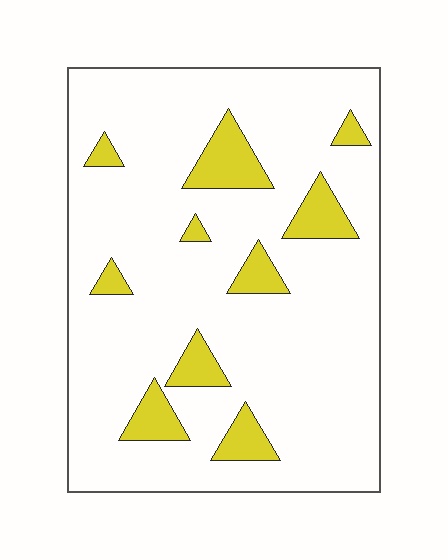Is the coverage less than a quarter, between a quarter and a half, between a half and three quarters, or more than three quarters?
Less than a quarter.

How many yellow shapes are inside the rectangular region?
10.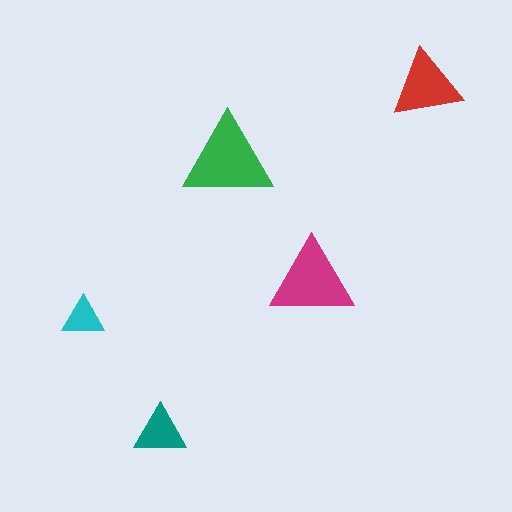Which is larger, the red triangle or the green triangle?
The green one.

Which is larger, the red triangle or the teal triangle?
The red one.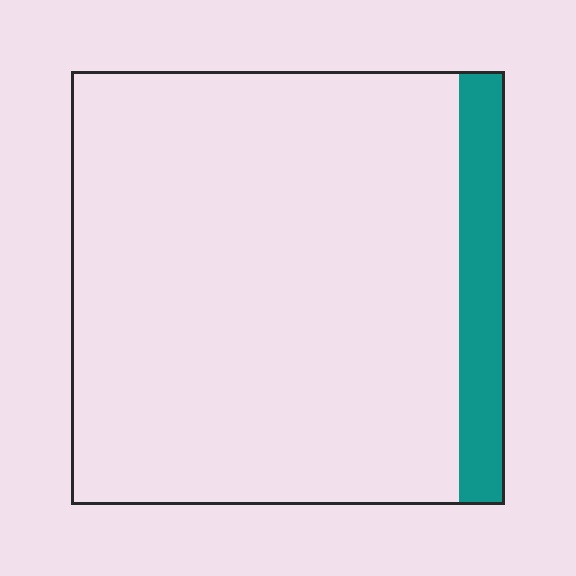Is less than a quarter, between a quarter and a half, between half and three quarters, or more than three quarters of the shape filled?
Less than a quarter.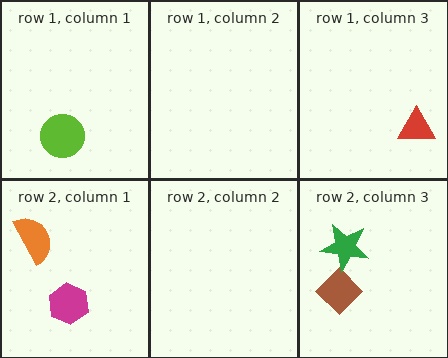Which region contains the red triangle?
The row 1, column 3 region.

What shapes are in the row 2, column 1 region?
The orange semicircle, the magenta hexagon.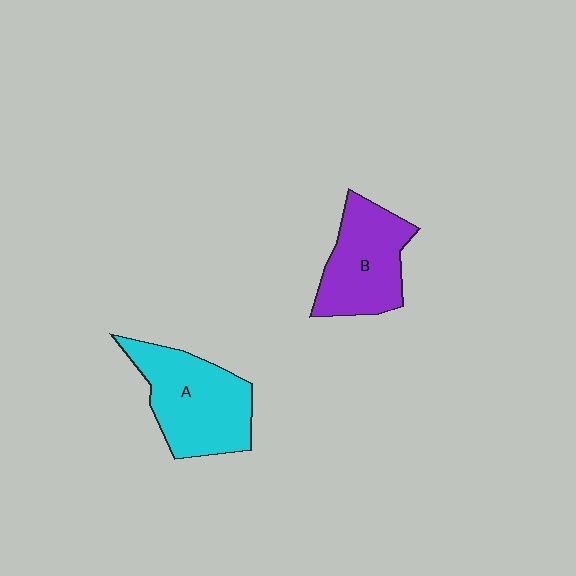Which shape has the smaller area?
Shape B (purple).